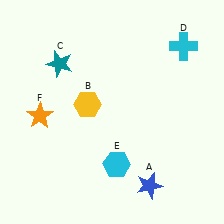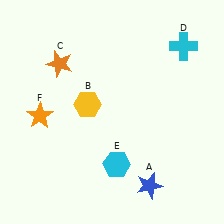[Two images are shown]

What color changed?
The star (C) changed from teal in Image 1 to orange in Image 2.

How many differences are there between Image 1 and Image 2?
There is 1 difference between the two images.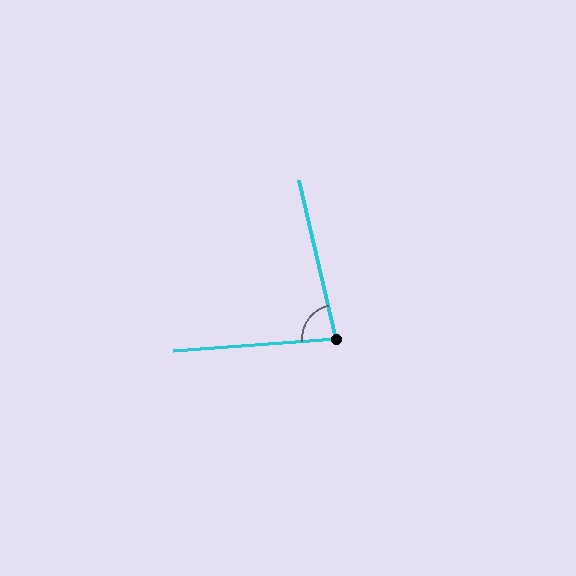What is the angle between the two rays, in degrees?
Approximately 81 degrees.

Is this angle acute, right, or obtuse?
It is acute.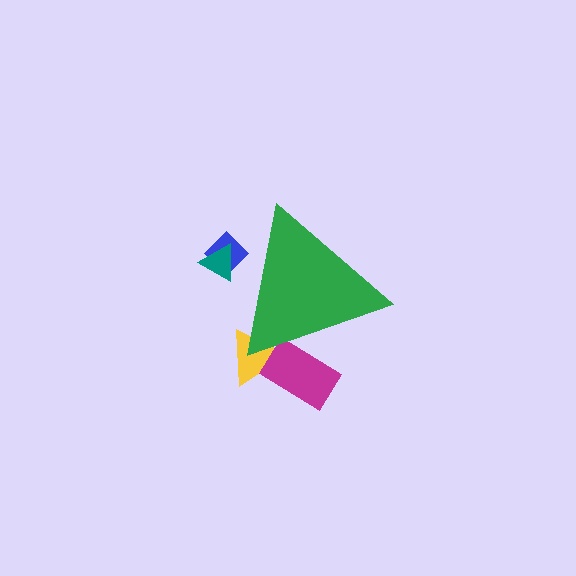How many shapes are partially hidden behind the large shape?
4 shapes are partially hidden.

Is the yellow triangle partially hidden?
Yes, the yellow triangle is partially hidden behind the green triangle.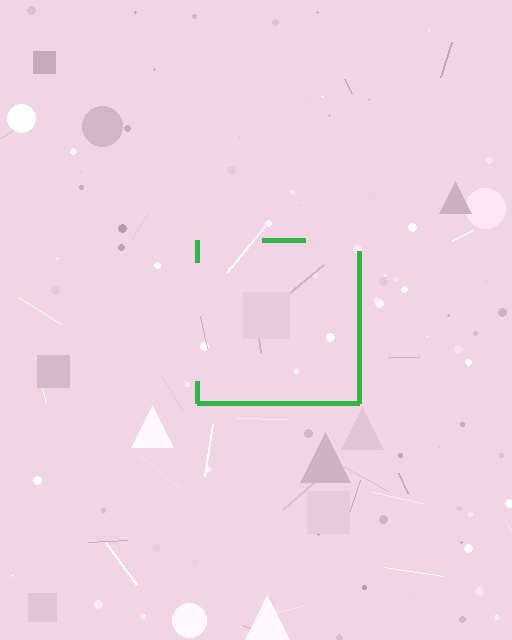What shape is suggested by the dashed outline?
The dashed outline suggests a square.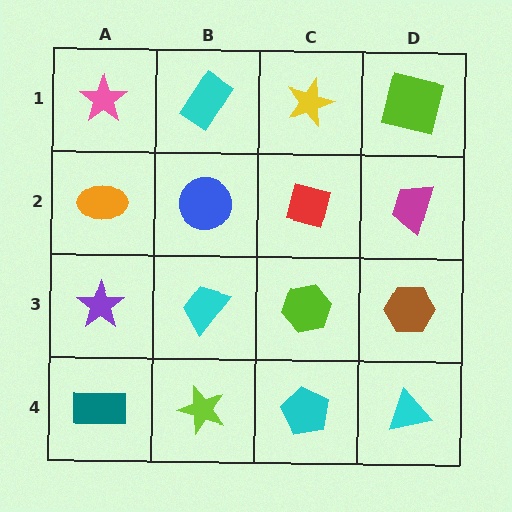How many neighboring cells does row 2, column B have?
4.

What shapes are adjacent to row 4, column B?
A cyan trapezoid (row 3, column B), a teal rectangle (row 4, column A), a cyan pentagon (row 4, column C).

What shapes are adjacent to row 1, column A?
An orange ellipse (row 2, column A), a cyan rectangle (row 1, column B).